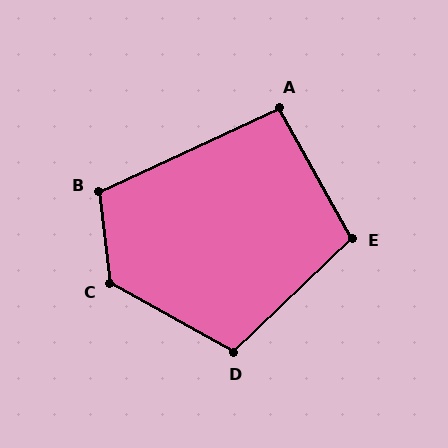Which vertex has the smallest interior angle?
A, at approximately 94 degrees.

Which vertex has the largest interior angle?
C, at approximately 126 degrees.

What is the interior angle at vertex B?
Approximately 109 degrees (obtuse).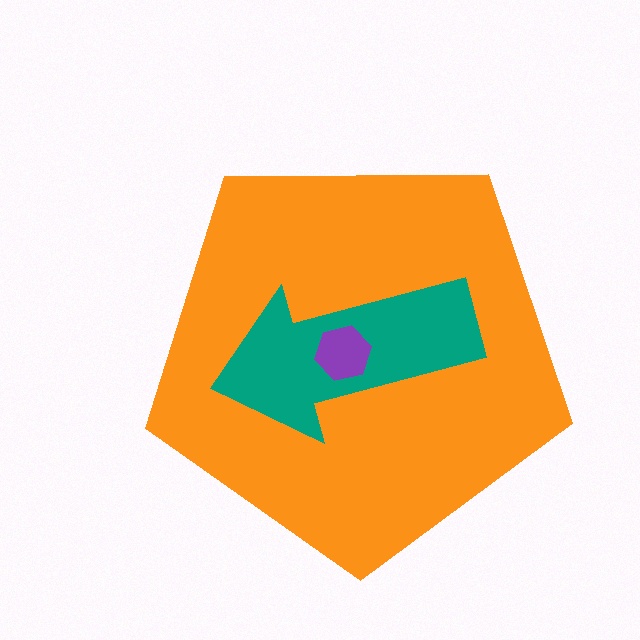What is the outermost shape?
The orange pentagon.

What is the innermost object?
The purple hexagon.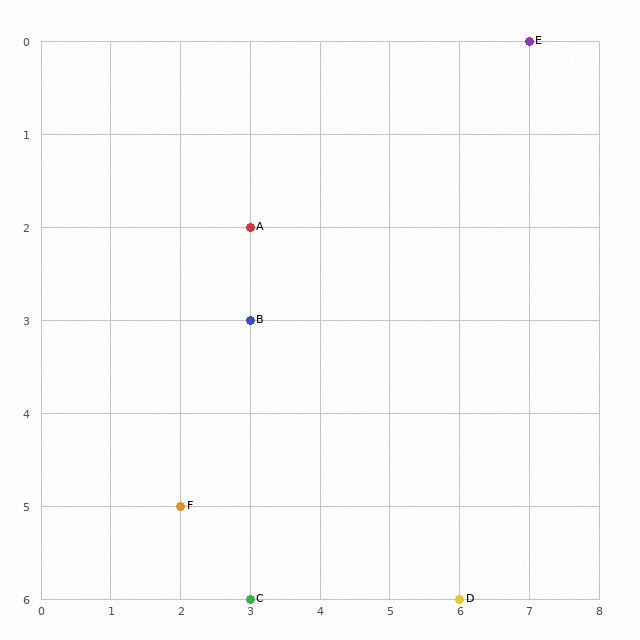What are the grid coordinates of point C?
Point C is at grid coordinates (3, 6).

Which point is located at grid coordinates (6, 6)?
Point D is at (6, 6).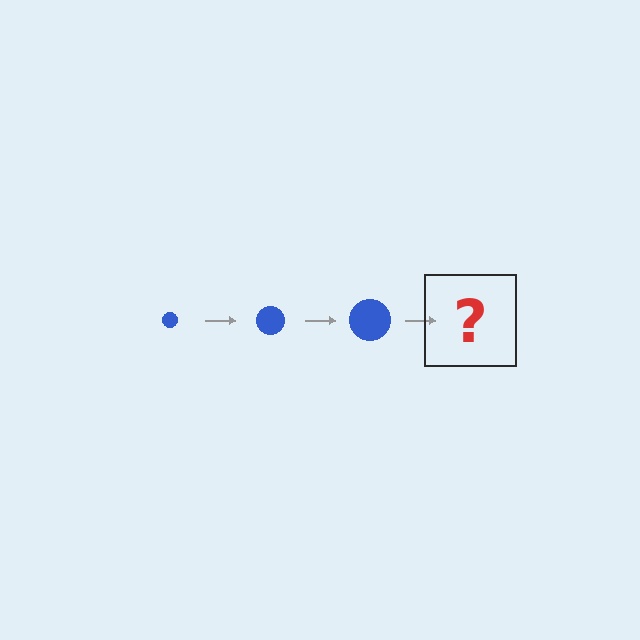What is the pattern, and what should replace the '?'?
The pattern is that the circle gets progressively larger each step. The '?' should be a blue circle, larger than the previous one.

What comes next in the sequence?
The next element should be a blue circle, larger than the previous one.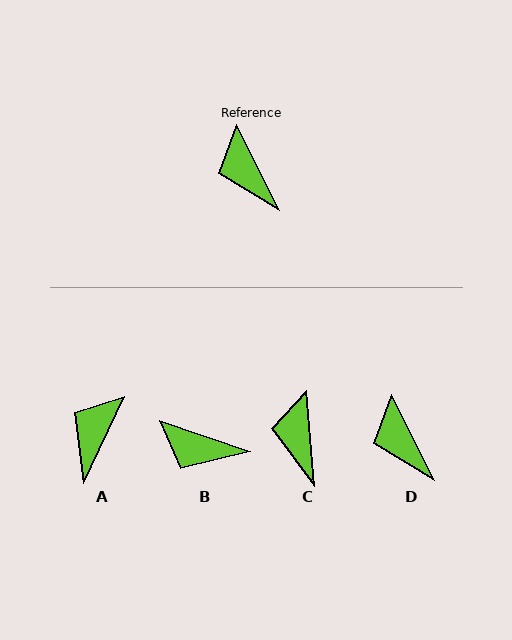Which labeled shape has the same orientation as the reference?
D.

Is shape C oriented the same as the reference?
No, it is off by about 22 degrees.